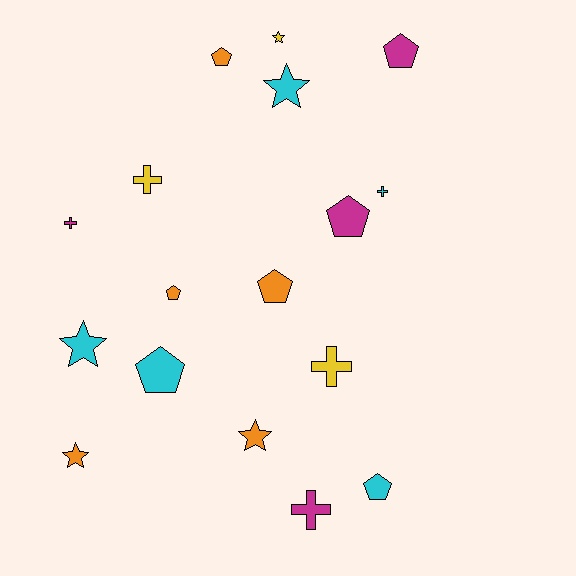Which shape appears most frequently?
Pentagon, with 7 objects.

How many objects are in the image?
There are 17 objects.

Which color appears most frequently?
Orange, with 5 objects.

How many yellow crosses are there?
There are 2 yellow crosses.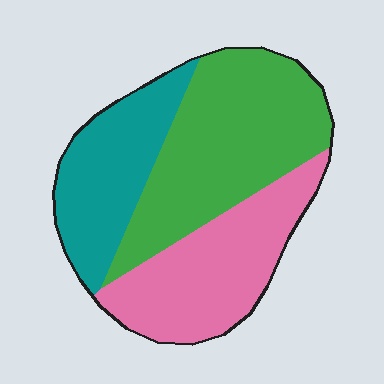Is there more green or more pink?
Green.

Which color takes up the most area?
Green, at roughly 40%.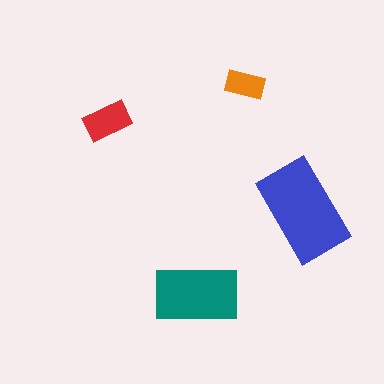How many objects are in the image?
There are 4 objects in the image.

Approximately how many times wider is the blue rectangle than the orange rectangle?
About 2.5 times wider.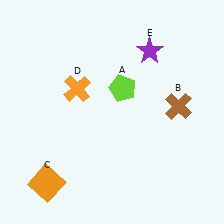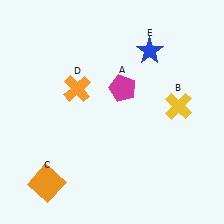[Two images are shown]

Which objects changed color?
A changed from lime to magenta. B changed from brown to yellow. E changed from purple to blue.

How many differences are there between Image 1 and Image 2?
There are 3 differences between the two images.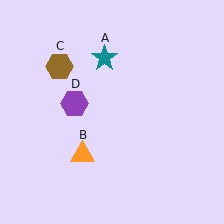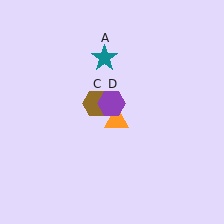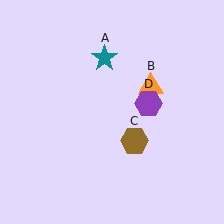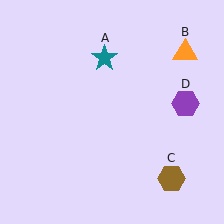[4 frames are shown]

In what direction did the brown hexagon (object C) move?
The brown hexagon (object C) moved down and to the right.